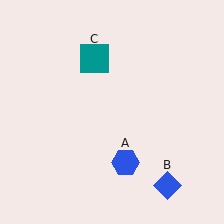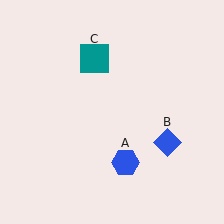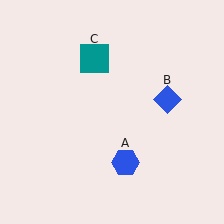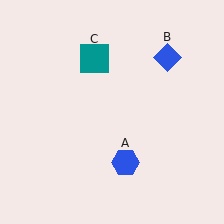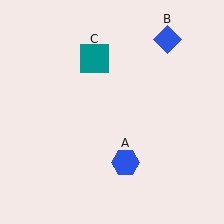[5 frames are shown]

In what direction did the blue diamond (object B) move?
The blue diamond (object B) moved up.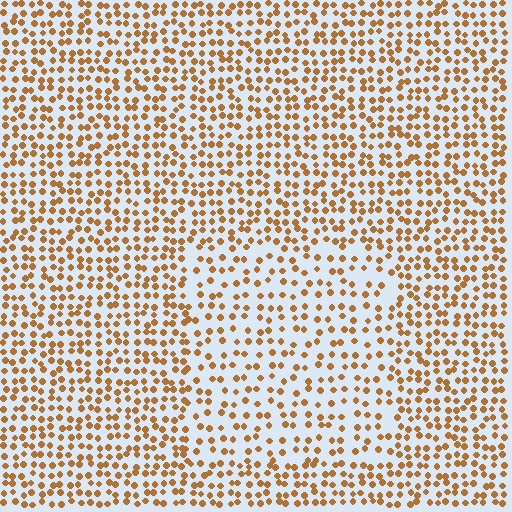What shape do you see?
I see a rectangle.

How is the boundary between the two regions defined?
The boundary is defined by a change in element density (approximately 1.6x ratio). All elements are the same color, size, and shape.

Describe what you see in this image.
The image contains small brown elements arranged at two different densities. A rectangle-shaped region is visible where the elements are less densely packed than the surrounding area.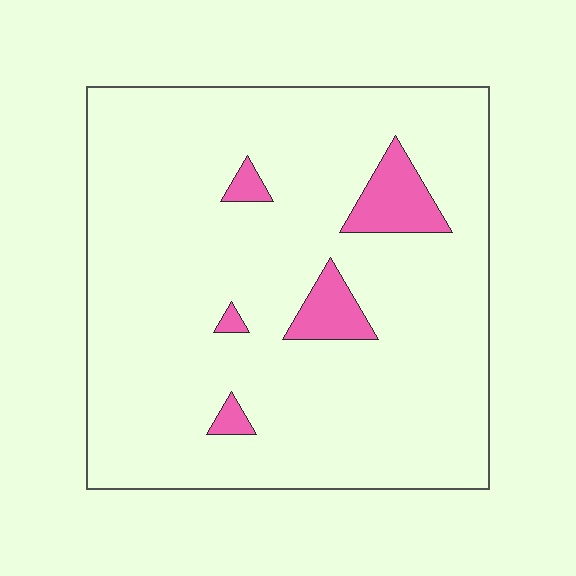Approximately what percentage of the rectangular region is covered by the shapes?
Approximately 10%.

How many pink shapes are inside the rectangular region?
5.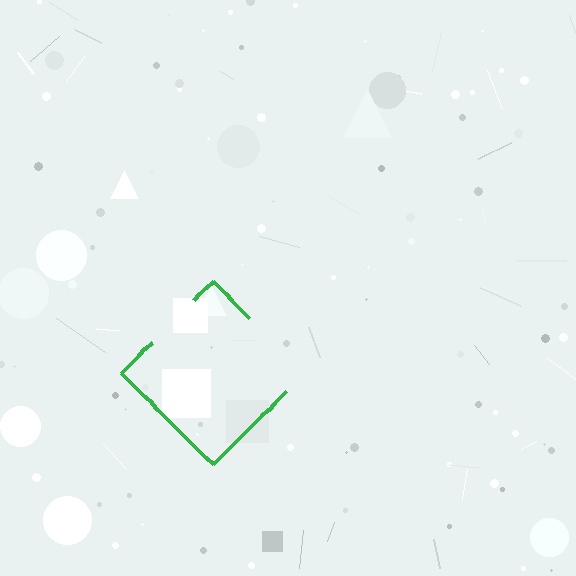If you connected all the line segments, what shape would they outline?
They would outline a diamond.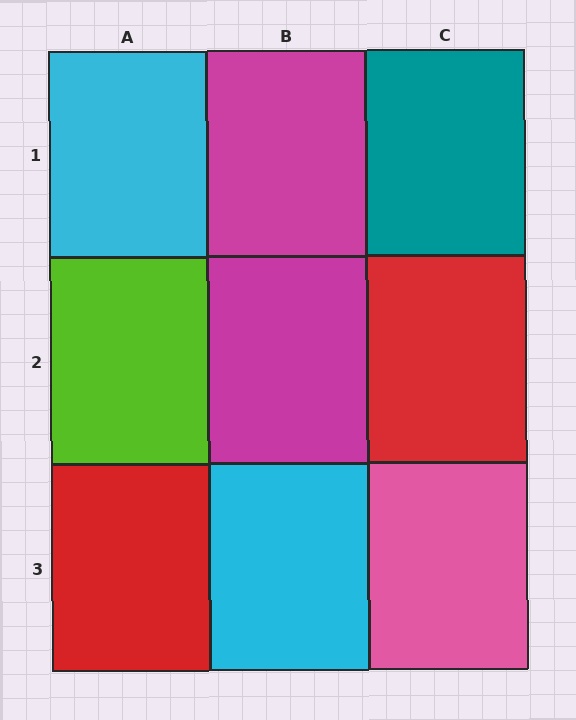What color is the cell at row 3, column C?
Pink.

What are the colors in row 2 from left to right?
Lime, magenta, red.